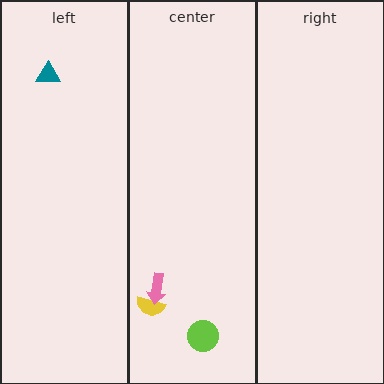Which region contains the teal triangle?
The left region.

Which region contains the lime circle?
The center region.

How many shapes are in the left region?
1.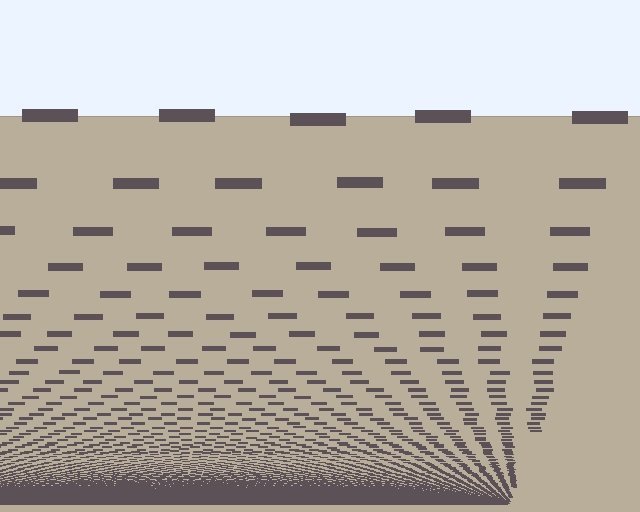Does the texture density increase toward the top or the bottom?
Density increases toward the bottom.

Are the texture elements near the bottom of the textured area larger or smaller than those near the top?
Smaller. The gradient is inverted — elements near the bottom are smaller and denser.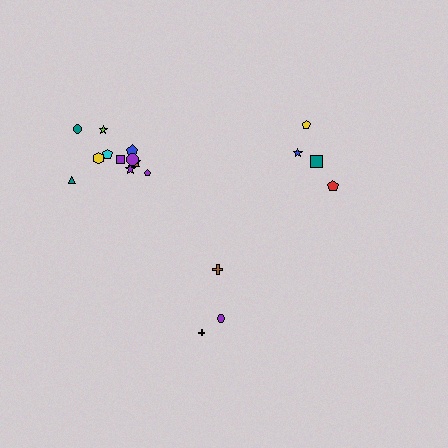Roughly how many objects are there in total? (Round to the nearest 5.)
Roughly 20 objects in total.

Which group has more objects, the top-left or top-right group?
The top-left group.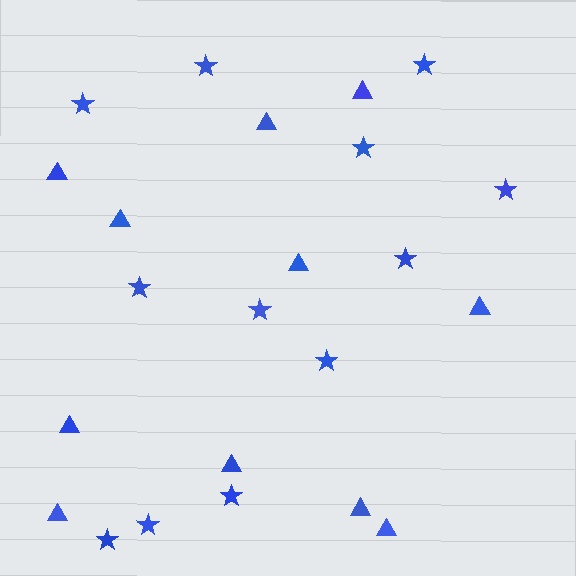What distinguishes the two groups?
There are 2 groups: one group of stars (12) and one group of triangles (11).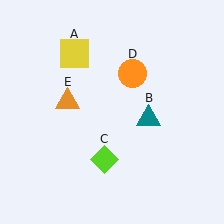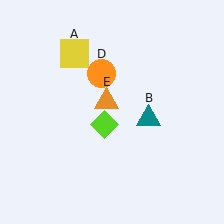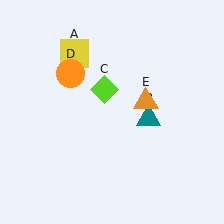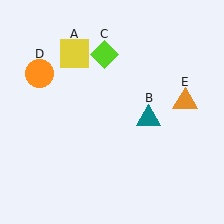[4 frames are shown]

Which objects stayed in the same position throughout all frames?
Yellow square (object A) and teal triangle (object B) remained stationary.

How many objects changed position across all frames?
3 objects changed position: lime diamond (object C), orange circle (object D), orange triangle (object E).